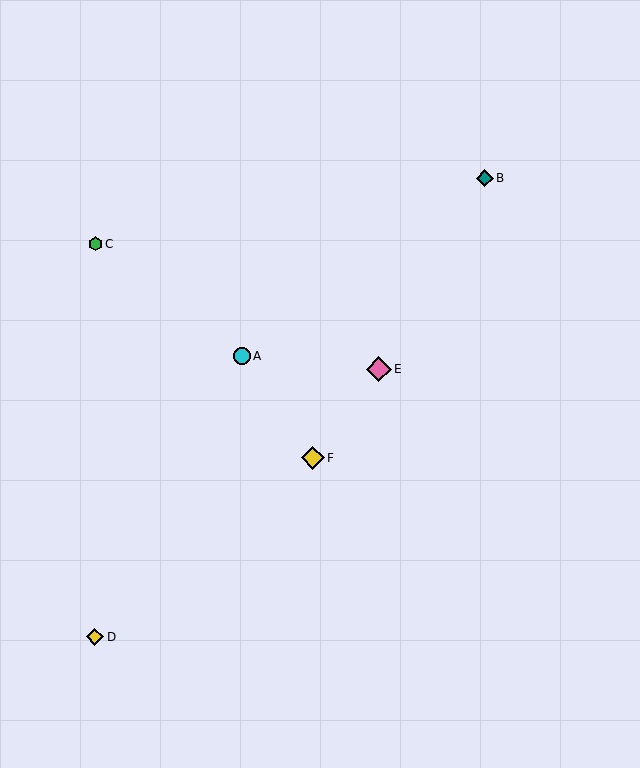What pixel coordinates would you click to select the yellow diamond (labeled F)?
Click at (313, 458) to select the yellow diamond F.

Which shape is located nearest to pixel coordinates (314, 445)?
The yellow diamond (labeled F) at (313, 458) is nearest to that location.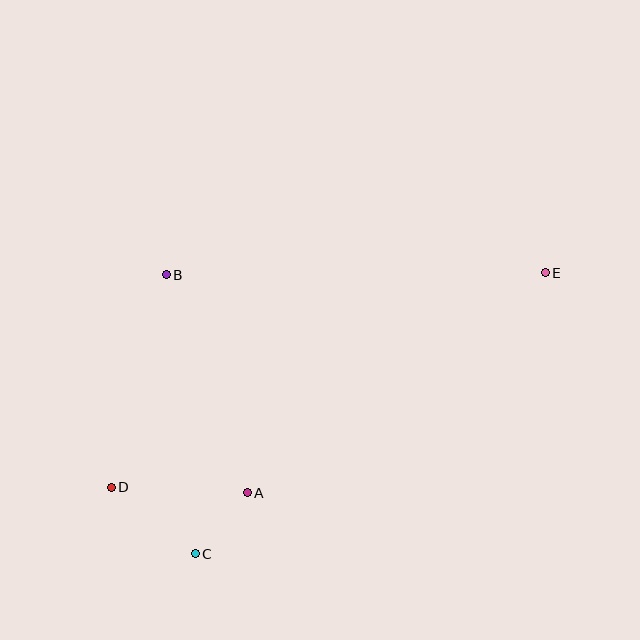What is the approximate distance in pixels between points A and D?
The distance between A and D is approximately 136 pixels.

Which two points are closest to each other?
Points A and C are closest to each other.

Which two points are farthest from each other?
Points D and E are farthest from each other.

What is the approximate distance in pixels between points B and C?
The distance between B and C is approximately 281 pixels.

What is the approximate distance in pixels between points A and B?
The distance between A and B is approximately 233 pixels.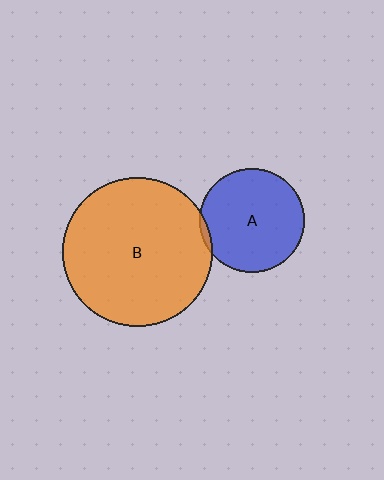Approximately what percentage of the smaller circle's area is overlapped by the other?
Approximately 5%.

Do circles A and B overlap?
Yes.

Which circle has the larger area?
Circle B (orange).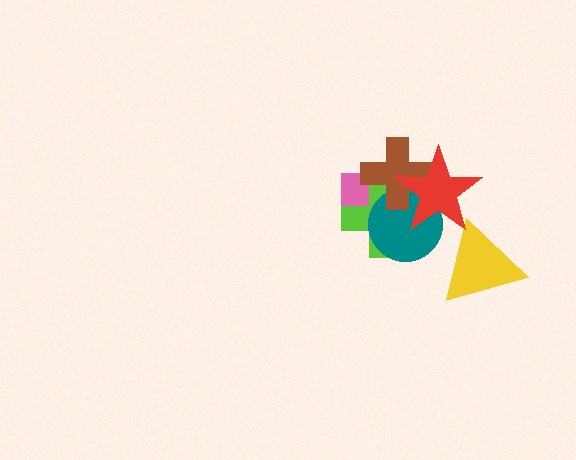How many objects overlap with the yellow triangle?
1 object overlaps with the yellow triangle.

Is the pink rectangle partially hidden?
Yes, it is partially covered by another shape.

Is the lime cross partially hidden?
Yes, it is partially covered by another shape.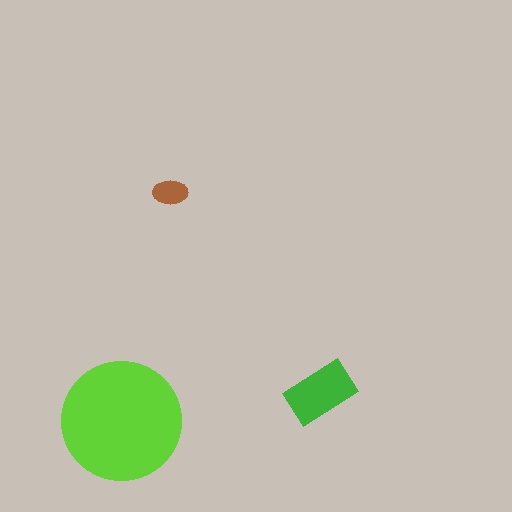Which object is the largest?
The lime circle.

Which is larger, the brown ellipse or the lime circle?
The lime circle.